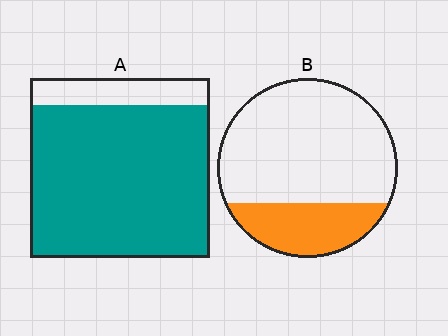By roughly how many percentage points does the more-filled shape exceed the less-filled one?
By roughly 60 percentage points (A over B).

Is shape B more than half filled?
No.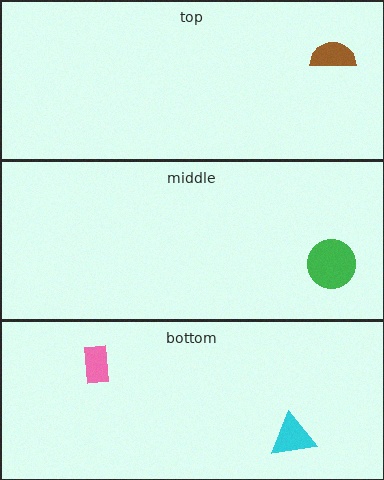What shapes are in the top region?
The brown semicircle.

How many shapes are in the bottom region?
2.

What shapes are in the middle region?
The green circle.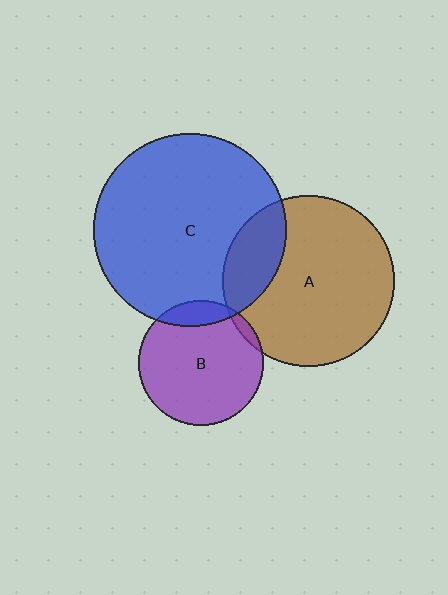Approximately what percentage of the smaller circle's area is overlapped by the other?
Approximately 10%.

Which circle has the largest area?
Circle C (blue).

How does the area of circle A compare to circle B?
Approximately 1.9 times.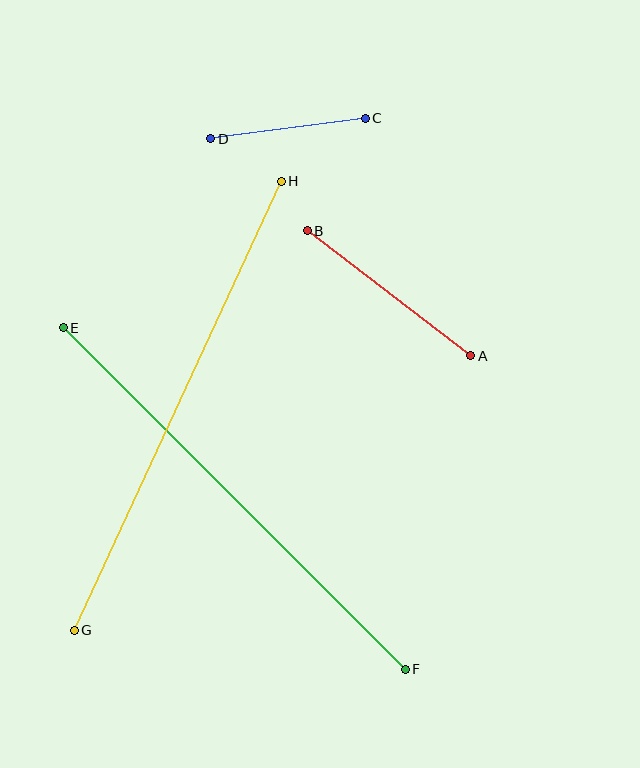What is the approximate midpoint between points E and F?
The midpoint is at approximately (234, 499) pixels.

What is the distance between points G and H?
The distance is approximately 495 pixels.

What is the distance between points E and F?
The distance is approximately 483 pixels.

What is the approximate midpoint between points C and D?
The midpoint is at approximately (288, 129) pixels.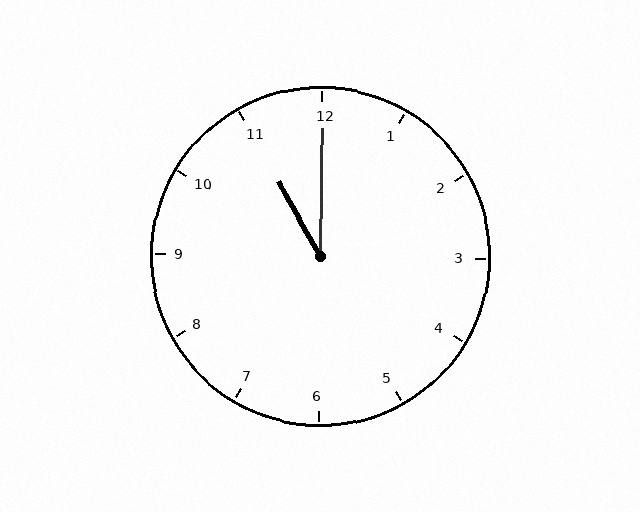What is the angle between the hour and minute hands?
Approximately 30 degrees.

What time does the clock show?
11:00.